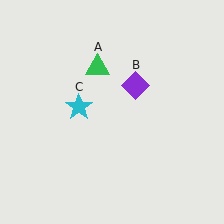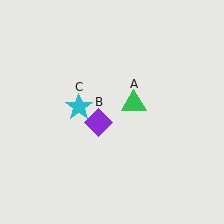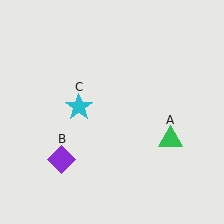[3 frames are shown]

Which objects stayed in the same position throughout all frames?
Cyan star (object C) remained stationary.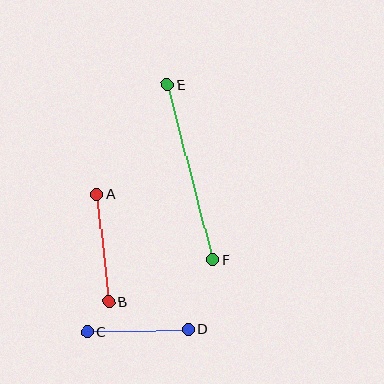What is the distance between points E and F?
The distance is approximately 180 pixels.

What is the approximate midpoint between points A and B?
The midpoint is at approximately (103, 248) pixels.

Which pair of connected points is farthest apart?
Points E and F are farthest apart.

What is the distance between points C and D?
The distance is approximately 101 pixels.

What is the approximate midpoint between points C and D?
The midpoint is at approximately (138, 331) pixels.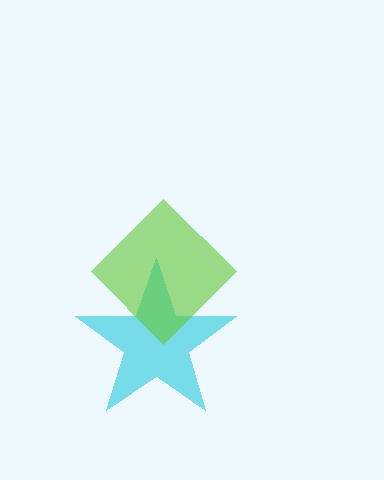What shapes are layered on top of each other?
The layered shapes are: a cyan star, a lime diamond.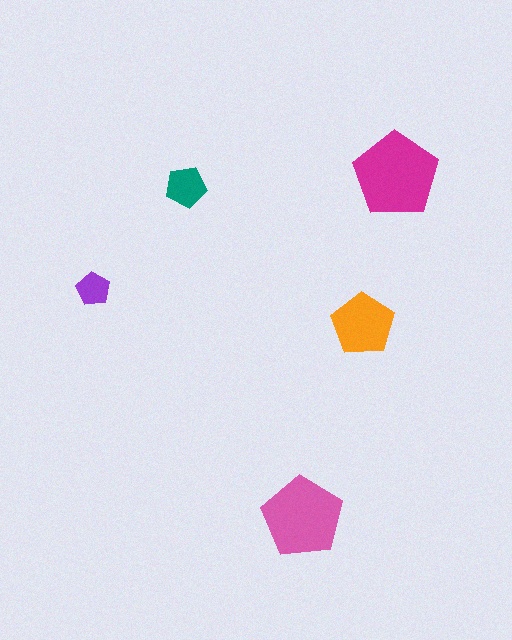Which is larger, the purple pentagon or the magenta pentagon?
The magenta one.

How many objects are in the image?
There are 5 objects in the image.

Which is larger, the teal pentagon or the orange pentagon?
The orange one.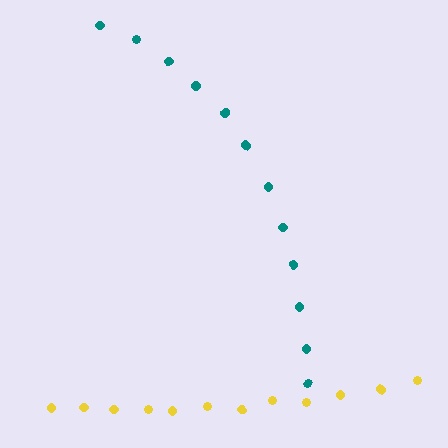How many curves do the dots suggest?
There are 2 distinct paths.